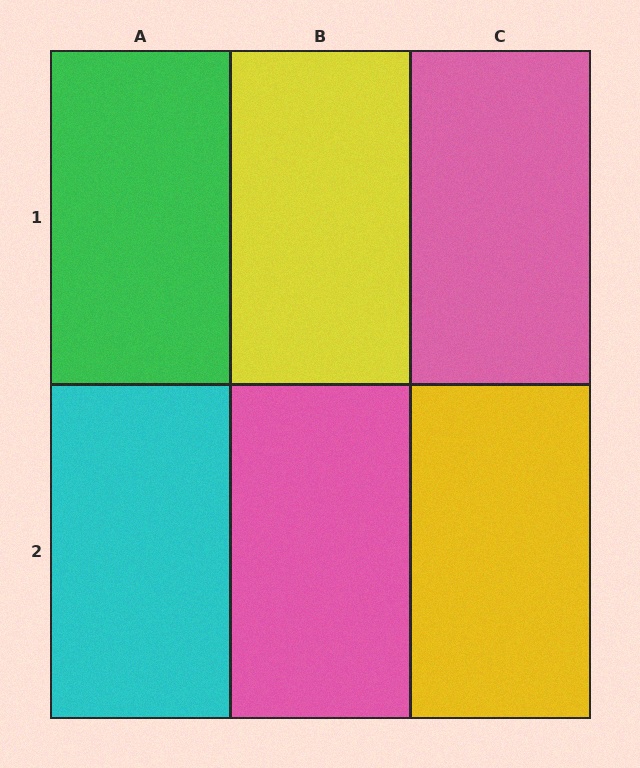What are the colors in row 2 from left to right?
Cyan, pink, yellow.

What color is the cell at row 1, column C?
Pink.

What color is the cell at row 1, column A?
Green.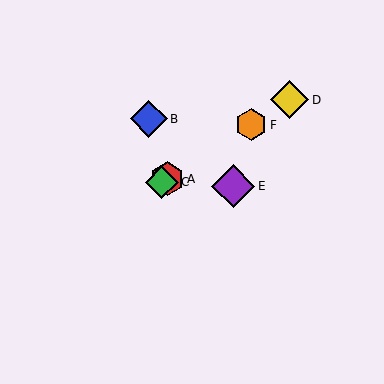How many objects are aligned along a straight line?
4 objects (A, C, D, F) are aligned along a straight line.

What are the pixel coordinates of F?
Object F is at (251, 125).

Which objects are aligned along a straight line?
Objects A, C, D, F are aligned along a straight line.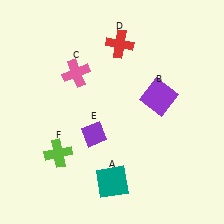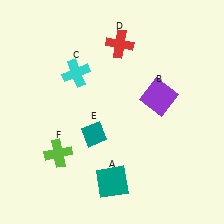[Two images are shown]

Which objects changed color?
C changed from pink to cyan. E changed from purple to teal.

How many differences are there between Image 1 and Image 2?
There are 2 differences between the two images.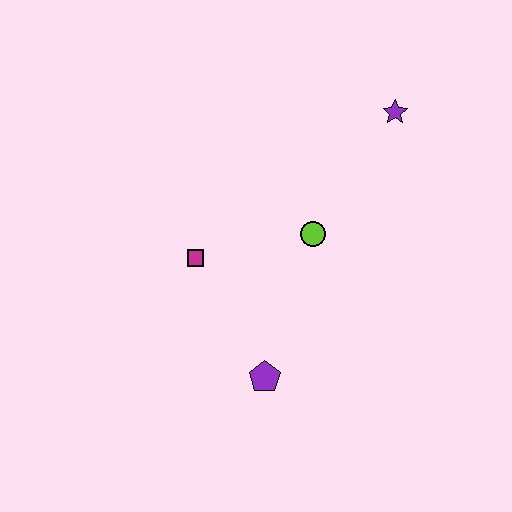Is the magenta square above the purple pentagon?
Yes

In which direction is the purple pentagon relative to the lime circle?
The purple pentagon is below the lime circle.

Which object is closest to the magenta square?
The lime circle is closest to the magenta square.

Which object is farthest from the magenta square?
The purple star is farthest from the magenta square.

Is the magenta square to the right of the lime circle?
No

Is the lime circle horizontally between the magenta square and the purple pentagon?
No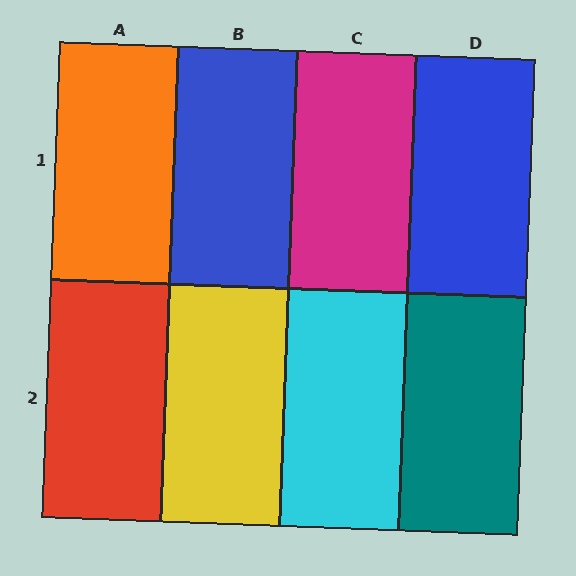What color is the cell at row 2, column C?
Cyan.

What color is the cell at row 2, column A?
Red.